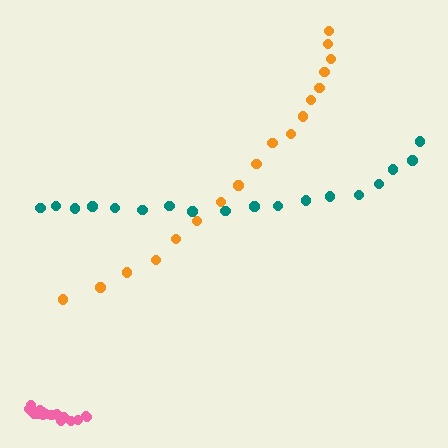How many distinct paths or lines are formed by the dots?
There are 3 distinct paths.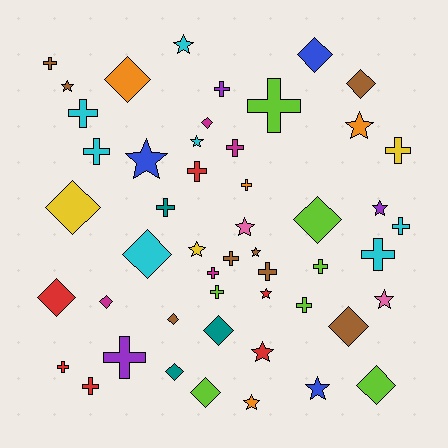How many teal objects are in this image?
There are 3 teal objects.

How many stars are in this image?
There are 14 stars.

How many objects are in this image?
There are 50 objects.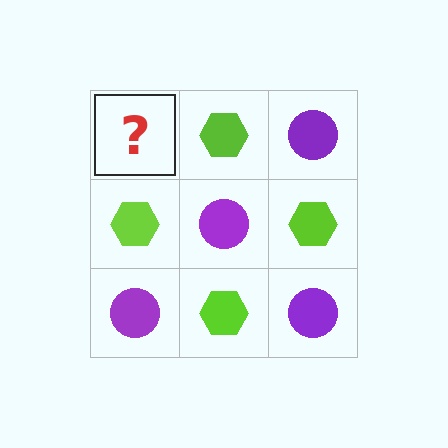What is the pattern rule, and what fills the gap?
The rule is that it alternates purple circle and lime hexagon in a checkerboard pattern. The gap should be filled with a purple circle.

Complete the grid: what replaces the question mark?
The question mark should be replaced with a purple circle.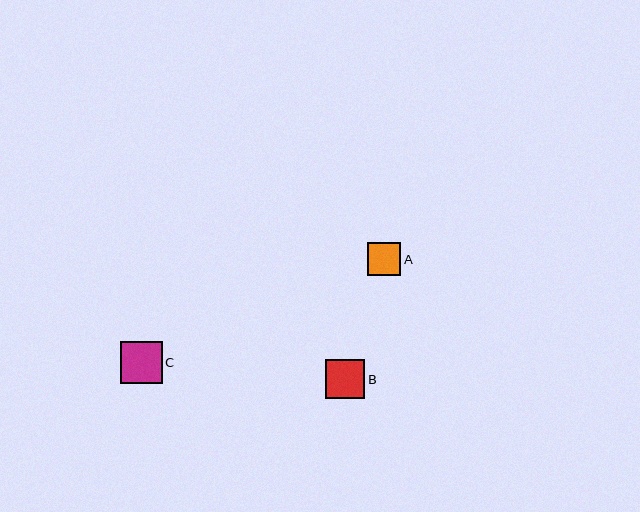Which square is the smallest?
Square A is the smallest with a size of approximately 33 pixels.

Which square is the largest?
Square C is the largest with a size of approximately 42 pixels.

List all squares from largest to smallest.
From largest to smallest: C, B, A.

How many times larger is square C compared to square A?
Square C is approximately 1.3 times the size of square A.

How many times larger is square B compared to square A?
Square B is approximately 1.2 times the size of square A.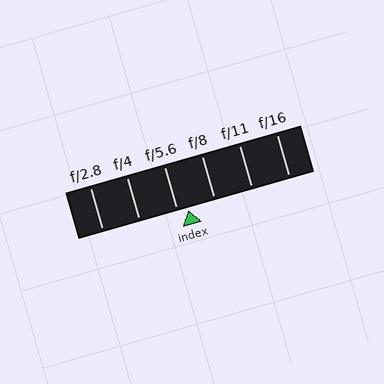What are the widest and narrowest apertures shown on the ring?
The widest aperture shown is f/2.8 and the narrowest is f/16.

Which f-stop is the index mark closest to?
The index mark is closest to f/5.6.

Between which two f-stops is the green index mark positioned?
The index mark is between f/5.6 and f/8.